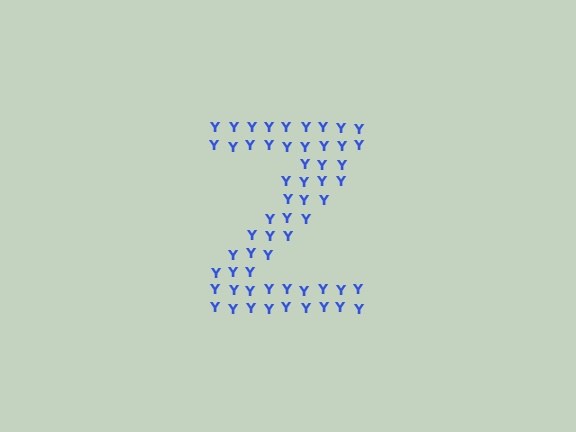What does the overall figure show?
The overall figure shows the letter Z.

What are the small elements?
The small elements are letter Y's.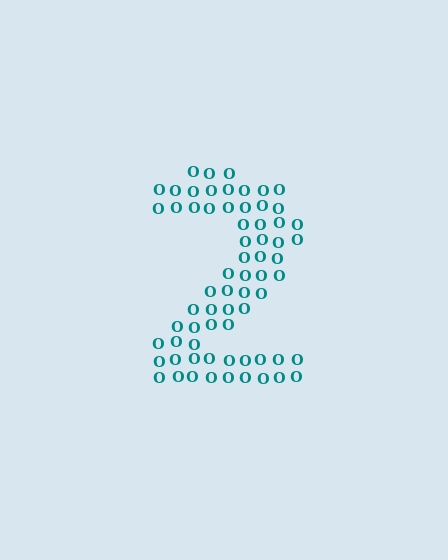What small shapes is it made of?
It is made of small letter O's.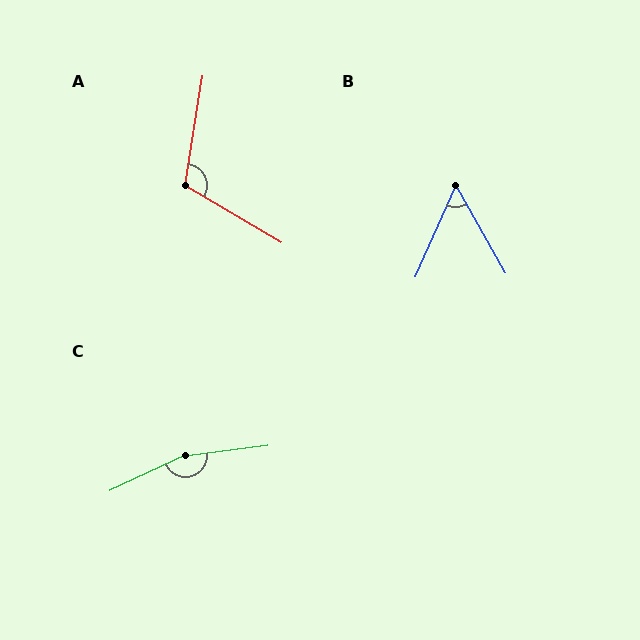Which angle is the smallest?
B, at approximately 53 degrees.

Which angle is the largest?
C, at approximately 162 degrees.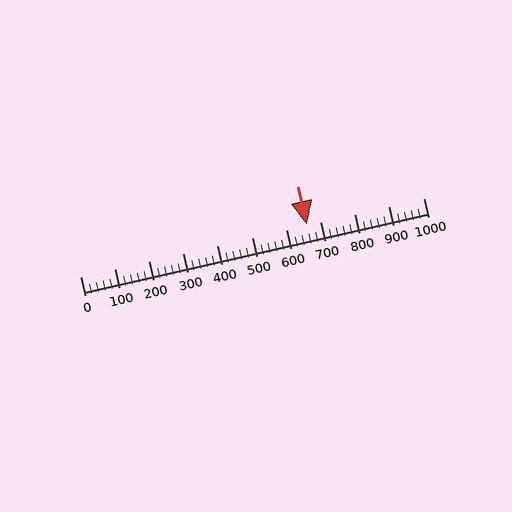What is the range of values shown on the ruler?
The ruler shows values from 0 to 1000.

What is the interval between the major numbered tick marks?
The major tick marks are spaced 100 units apart.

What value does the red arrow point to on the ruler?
The red arrow points to approximately 660.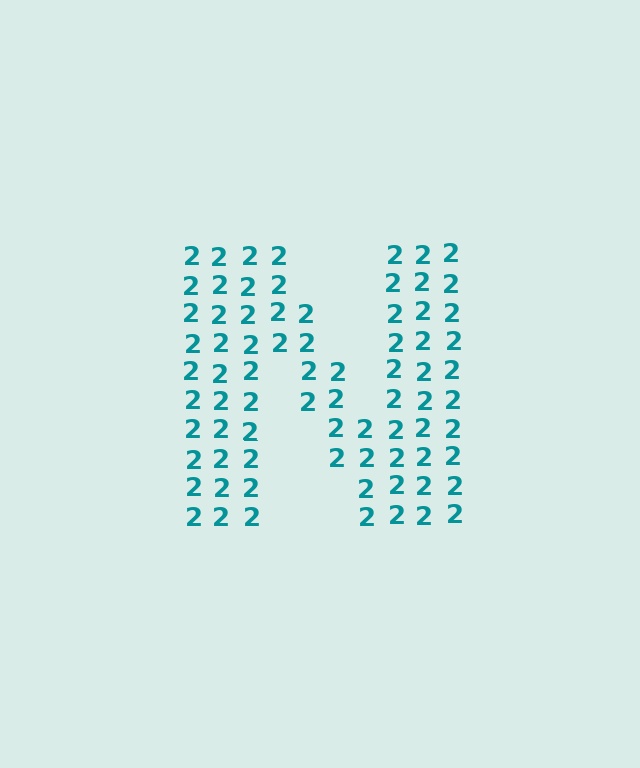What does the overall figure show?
The overall figure shows the letter N.